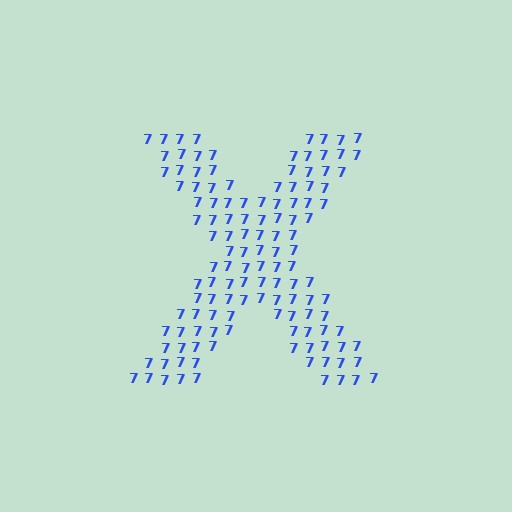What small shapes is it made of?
It is made of small digit 7's.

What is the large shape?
The large shape is the letter X.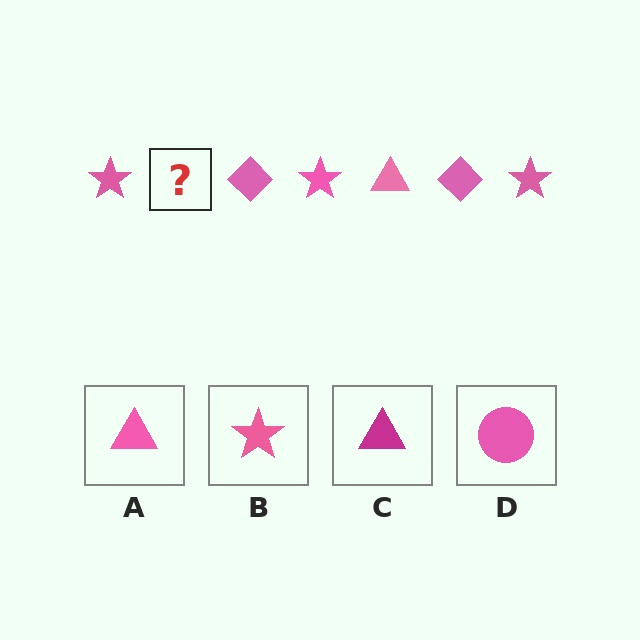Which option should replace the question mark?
Option A.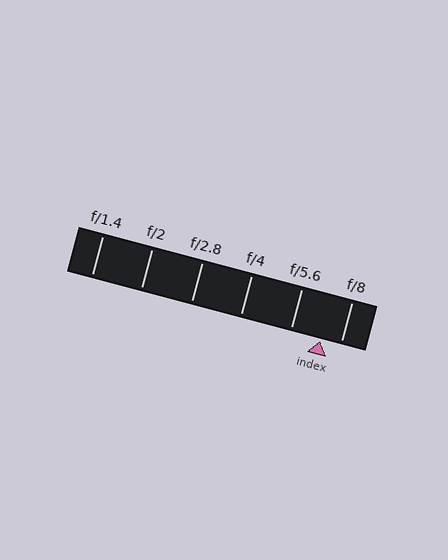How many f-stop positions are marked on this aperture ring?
There are 6 f-stop positions marked.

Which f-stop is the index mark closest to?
The index mark is closest to f/8.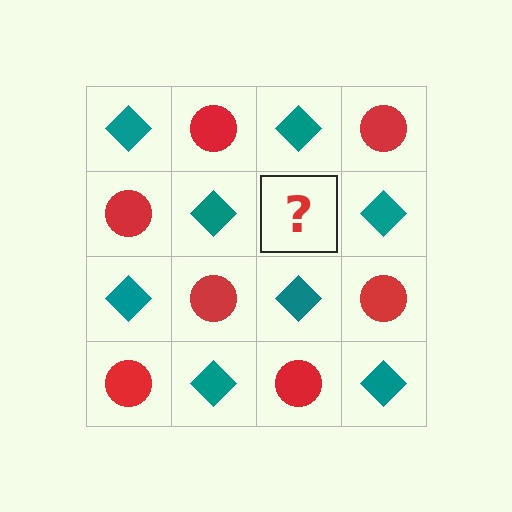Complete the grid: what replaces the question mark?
The question mark should be replaced with a red circle.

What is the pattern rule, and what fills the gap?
The rule is that it alternates teal diamond and red circle in a checkerboard pattern. The gap should be filled with a red circle.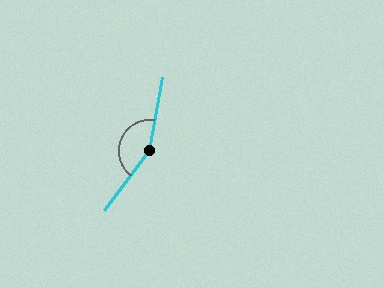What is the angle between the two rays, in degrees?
Approximately 153 degrees.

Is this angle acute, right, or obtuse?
It is obtuse.